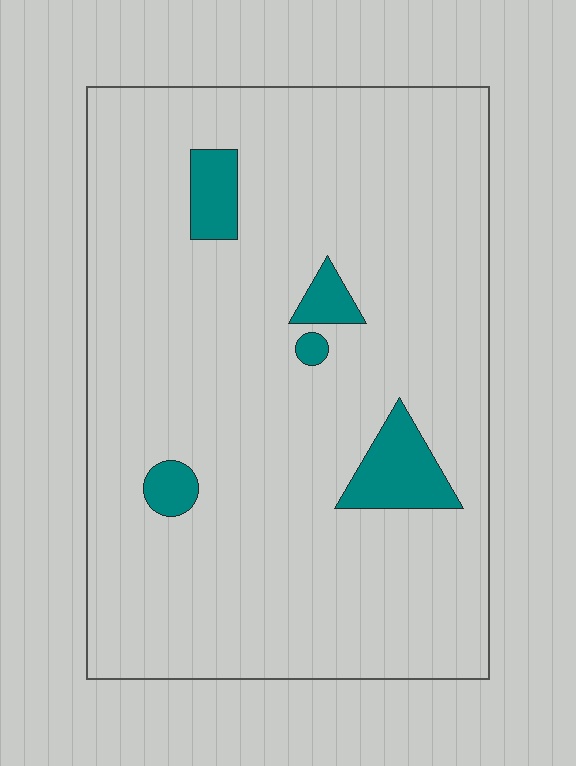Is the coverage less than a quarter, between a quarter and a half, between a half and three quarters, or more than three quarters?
Less than a quarter.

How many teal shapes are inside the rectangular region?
5.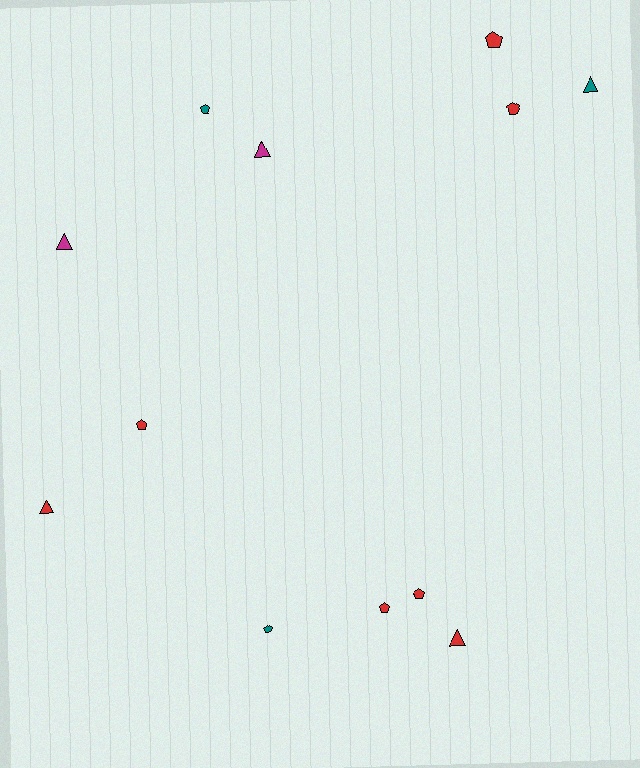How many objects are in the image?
There are 12 objects.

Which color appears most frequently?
Red, with 7 objects.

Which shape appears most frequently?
Pentagon, with 7 objects.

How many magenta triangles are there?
There are 2 magenta triangles.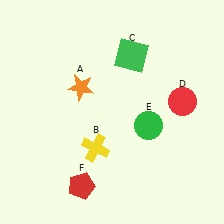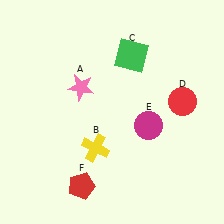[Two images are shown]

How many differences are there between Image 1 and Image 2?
There are 2 differences between the two images.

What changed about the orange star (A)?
In Image 1, A is orange. In Image 2, it changed to pink.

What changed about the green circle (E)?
In Image 1, E is green. In Image 2, it changed to magenta.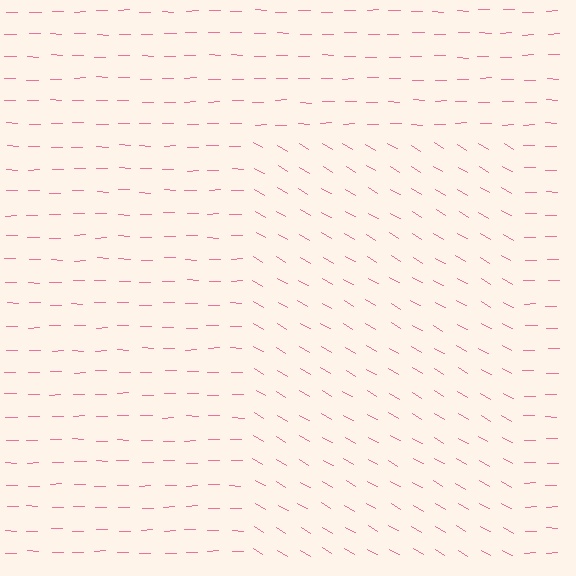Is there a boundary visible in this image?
Yes, there is a texture boundary formed by a change in line orientation.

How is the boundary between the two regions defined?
The boundary is defined purely by a change in line orientation (approximately 30 degrees difference). All lines are the same color and thickness.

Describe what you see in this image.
The image is filled with small pink line segments. A rectangle region in the image has lines oriented differently from the surrounding lines, creating a visible texture boundary.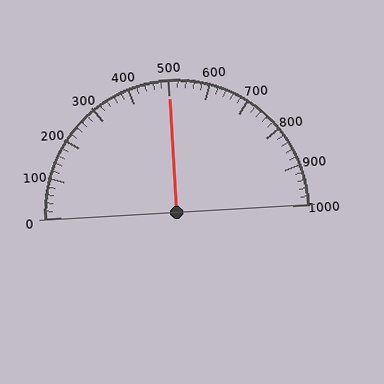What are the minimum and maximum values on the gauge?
The gauge ranges from 0 to 1000.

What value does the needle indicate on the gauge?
The needle indicates approximately 500.